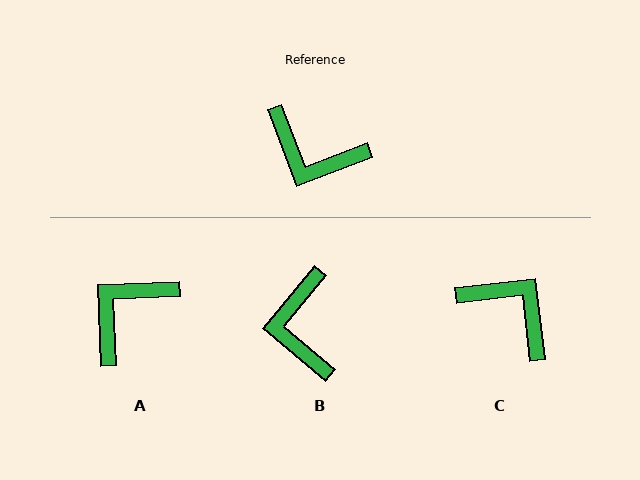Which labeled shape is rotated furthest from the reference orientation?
C, about 166 degrees away.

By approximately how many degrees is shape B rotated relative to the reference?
Approximately 61 degrees clockwise.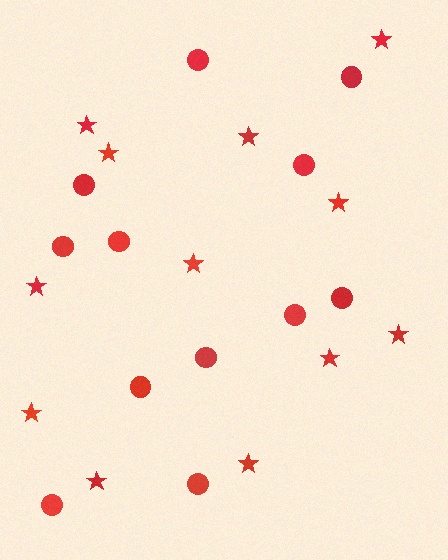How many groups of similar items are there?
There are 2 groups: one group of circles (12) and one group of stars (12).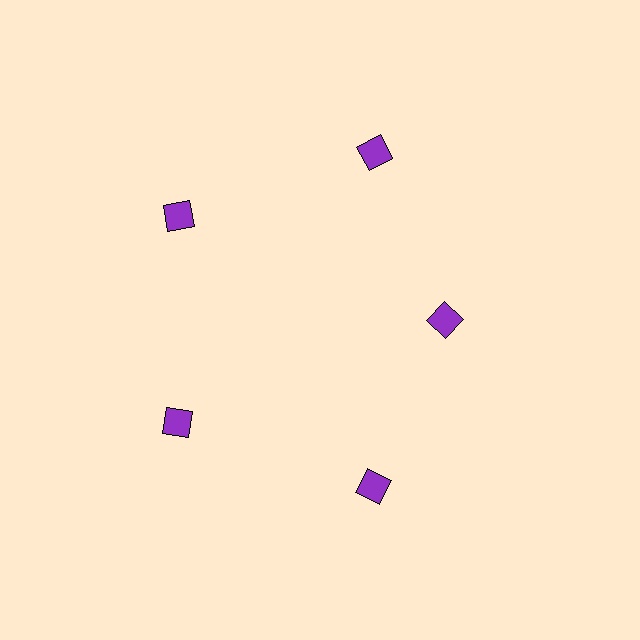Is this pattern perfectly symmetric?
No. The 5 purple squares are arranged in a ring, but one element near the 3 o'clock position is pulled inward toward the center, breaking the 5-fold rotational symmetry.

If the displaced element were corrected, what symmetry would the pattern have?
It would have 5-fold rotational symmetry — the pattern would map onto itself every 72 degrees.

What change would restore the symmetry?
The symmetry would be restored by moving it outward, back onto the ring so that all 5 squares sit at equal angles and equal distance from the center.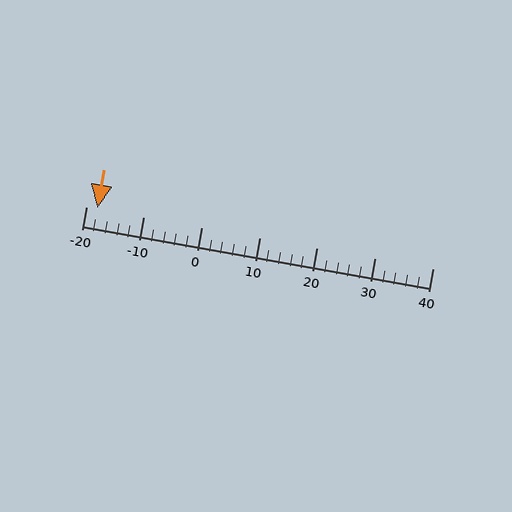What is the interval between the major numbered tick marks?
The major tick marks are spaced 10 units apart.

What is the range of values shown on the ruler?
The ruler shows values from -20 to 40.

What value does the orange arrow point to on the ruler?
The orange arrow points to approximately -18.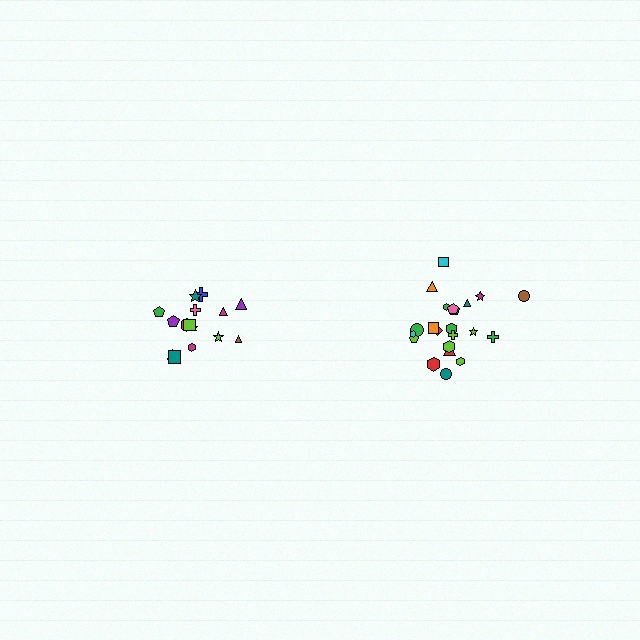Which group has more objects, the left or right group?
The right group.